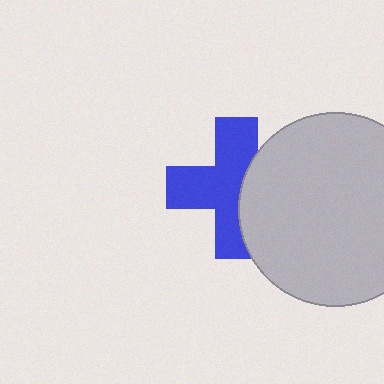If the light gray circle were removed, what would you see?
You would see the complete blue cross.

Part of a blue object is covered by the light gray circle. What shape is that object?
It is a cross.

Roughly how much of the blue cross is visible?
About half of it is visible (roughly 64%).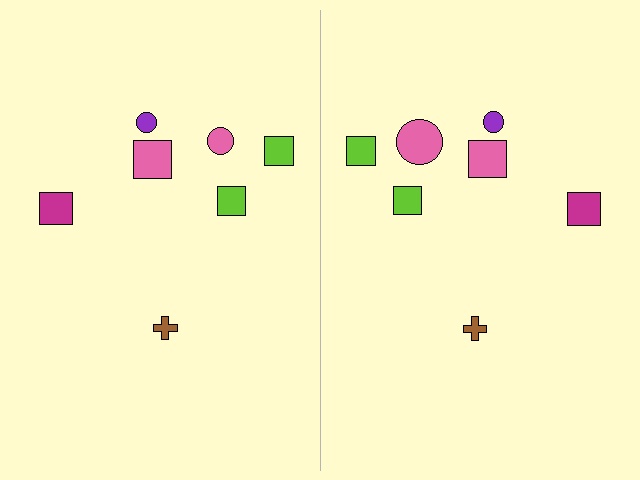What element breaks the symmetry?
The pink circle on the right side has a different size than its mirror counterpart.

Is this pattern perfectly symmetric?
No, the pattern is not perfectly symmetric. The pink circle on the right side has a different size than its mirror counterpart.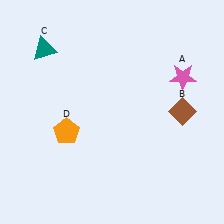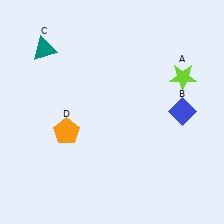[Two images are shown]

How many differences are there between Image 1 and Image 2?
There are 2 differences between the two images.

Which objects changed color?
A changed from pink to lime. B changed from brown to blue.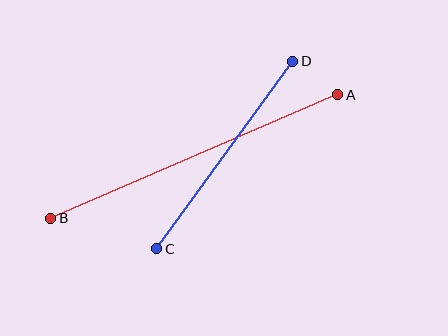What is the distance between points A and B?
The distance is approximately 312 pixels.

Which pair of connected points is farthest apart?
Points A and B are farthest apart.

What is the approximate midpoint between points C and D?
The midpoint is at approximately (225, 155) pixels.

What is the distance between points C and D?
The distance is approximately 231 pixels.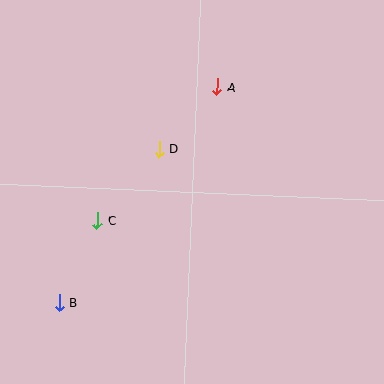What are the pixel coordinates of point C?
Point C is at (97, 220).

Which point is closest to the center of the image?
Point D at (159, 149) is closest to the center.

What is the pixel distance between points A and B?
The distance between A and B is 268 pixels.